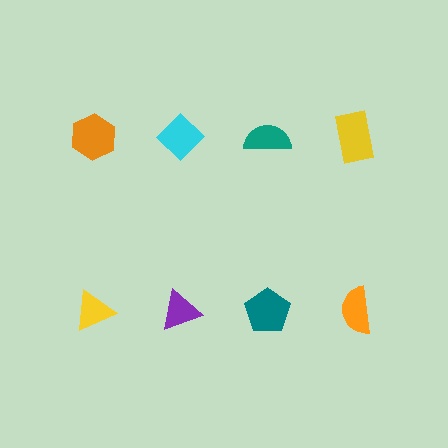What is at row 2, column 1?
A yellow triangle.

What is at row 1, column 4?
A yellow rectangle.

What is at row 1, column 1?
An orange hexagon.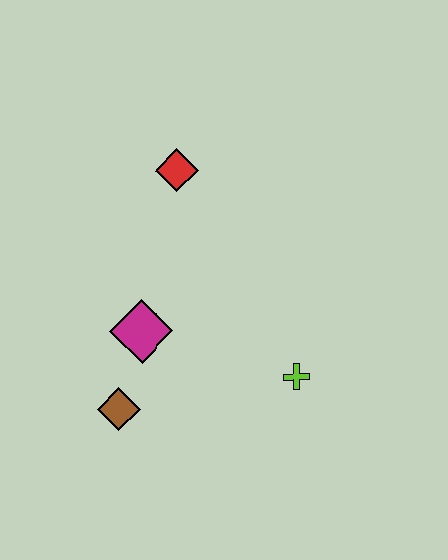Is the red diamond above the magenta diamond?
Yes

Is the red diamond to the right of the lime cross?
No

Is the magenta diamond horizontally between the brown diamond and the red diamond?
Yes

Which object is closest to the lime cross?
The magenta diamond is closest to the lime cross.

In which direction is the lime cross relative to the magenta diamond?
The lime cross is to the right of the magenta diamond.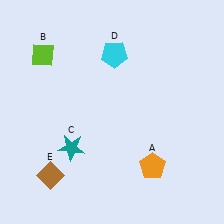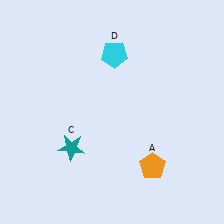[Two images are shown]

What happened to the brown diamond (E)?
The brown diamond (E) was removed in Image 2. It was in the bottom-left area of Image 1.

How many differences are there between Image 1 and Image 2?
There are 2 differences between the two images.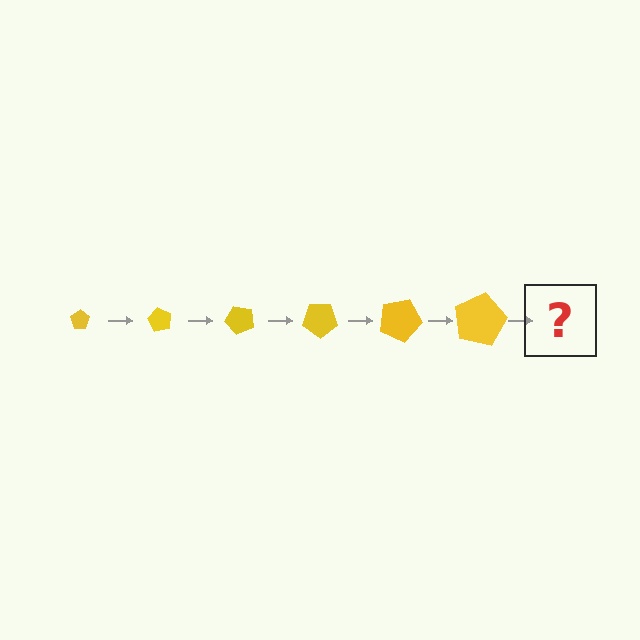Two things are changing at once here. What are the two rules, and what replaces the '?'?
The two rules are that the pentagon grows larger each step and it rotates 60 degrees each step. The '?' should be a pentagon, larger than the previous one and rotated 360 degrees from the start.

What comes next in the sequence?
The next element should be a pentagon, larger than the previous one and rotated 360 degrees from the start.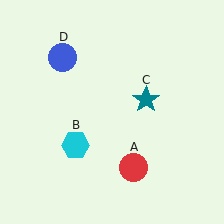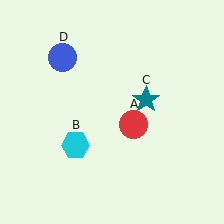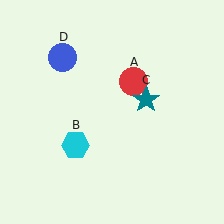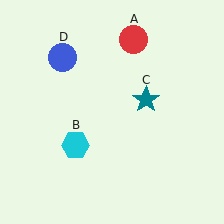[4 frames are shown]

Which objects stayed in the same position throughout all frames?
Cyan hexagon (object B) and teal star (object C) and blue circle (object D) remained stationary.